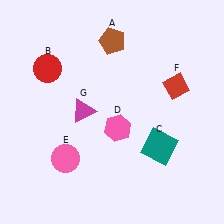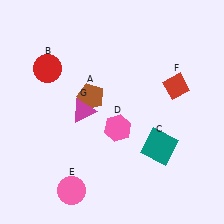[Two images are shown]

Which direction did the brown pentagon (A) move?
The brown pentagon (A) moved down.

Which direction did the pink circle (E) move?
The pink circle (E) moved down.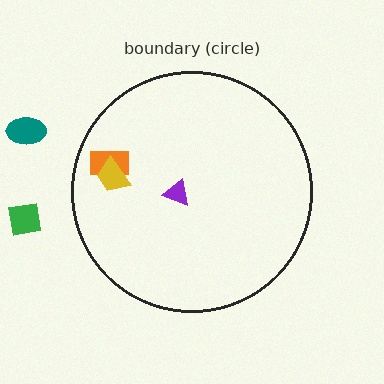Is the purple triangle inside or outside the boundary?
Inside.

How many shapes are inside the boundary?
3 inside, 2 outside.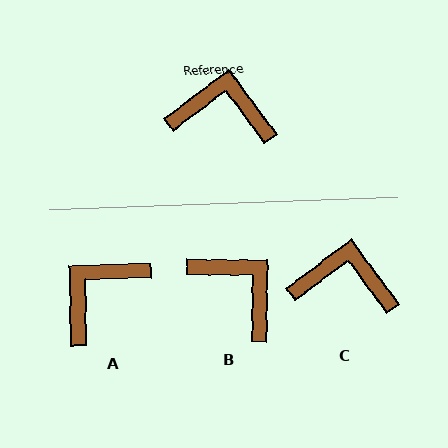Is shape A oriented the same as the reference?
No, it is off by about 54 degrees.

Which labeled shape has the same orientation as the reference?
C.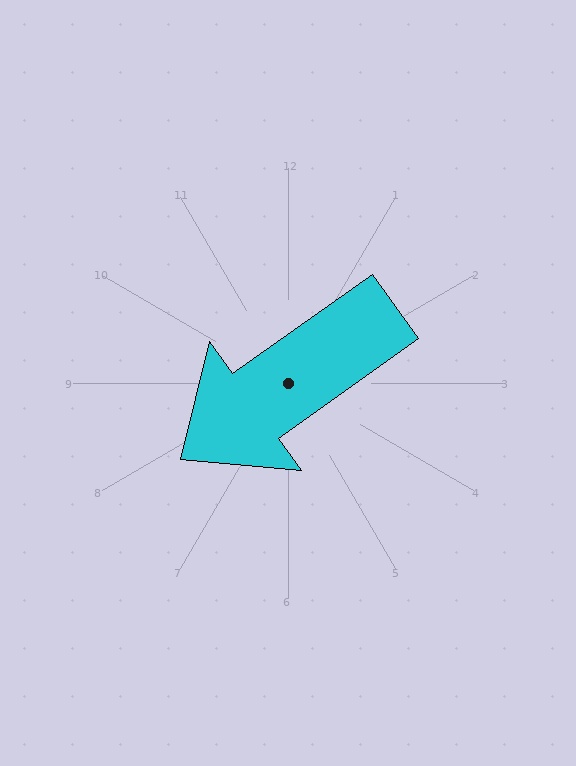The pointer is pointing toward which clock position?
Roughly 8 o'clock.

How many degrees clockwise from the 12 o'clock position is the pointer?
Approximately 234 degrees.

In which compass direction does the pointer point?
Southwest.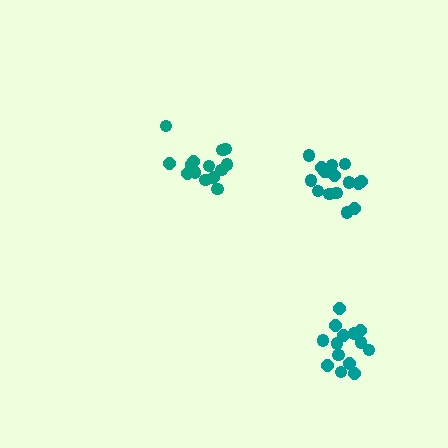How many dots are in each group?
Group 1: 16 dots, Group 2: 15 dots, Group 3: 14 dots (45 total).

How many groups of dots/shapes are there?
There are 3 groups.